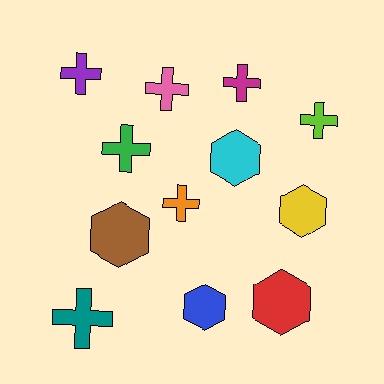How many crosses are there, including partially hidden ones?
There are 7 crosses.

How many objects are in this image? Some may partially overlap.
There are 12 objects.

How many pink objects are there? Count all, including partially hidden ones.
There is 1 pink object.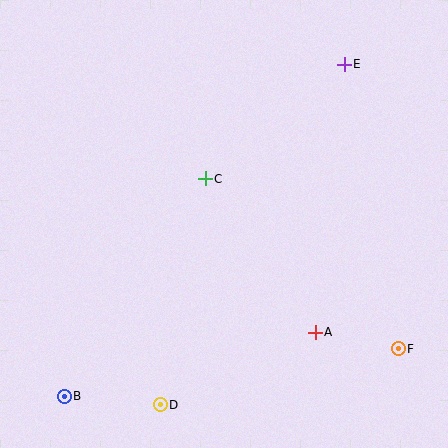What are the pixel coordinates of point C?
Point C is at (205, 179).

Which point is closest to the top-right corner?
Point E is closest to the top-right corner.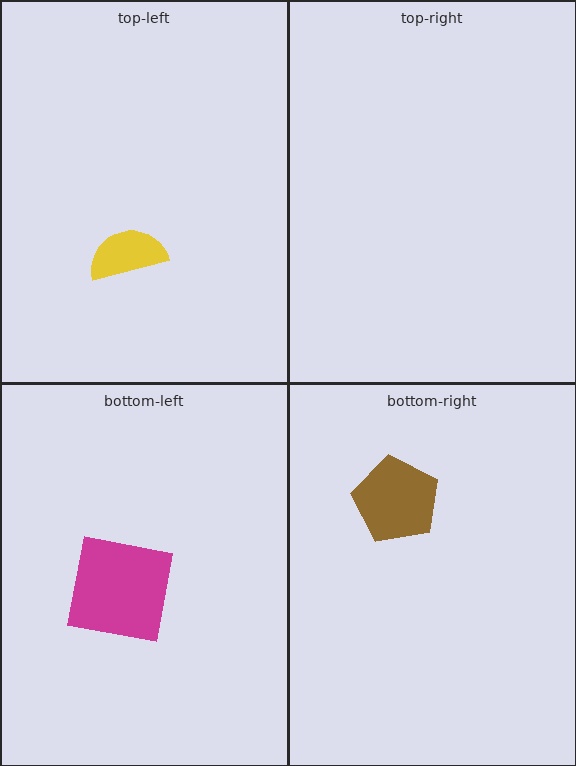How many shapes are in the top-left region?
1.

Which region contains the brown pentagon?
The bottom-right region.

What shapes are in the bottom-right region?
The brown pentagon.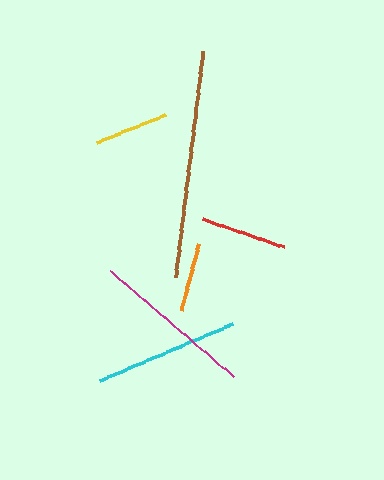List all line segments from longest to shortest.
From longest to shortest: brown, magenta, cyan, red, yellow, orange.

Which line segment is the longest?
The brown line is the longest at approximately 227 pixels.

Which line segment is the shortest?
The orange line is the shortest at approximately 69 pixels.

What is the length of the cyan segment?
The cyan segment is approximately 144 pixels long.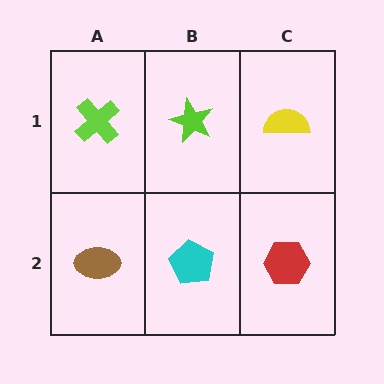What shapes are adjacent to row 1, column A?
A brown ellipse (row 2, column A), a lime star (row 1, column B).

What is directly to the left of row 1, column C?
A lime star.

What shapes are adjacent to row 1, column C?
A red hexagon (row 2, column C), a lime star (row 1, column B).